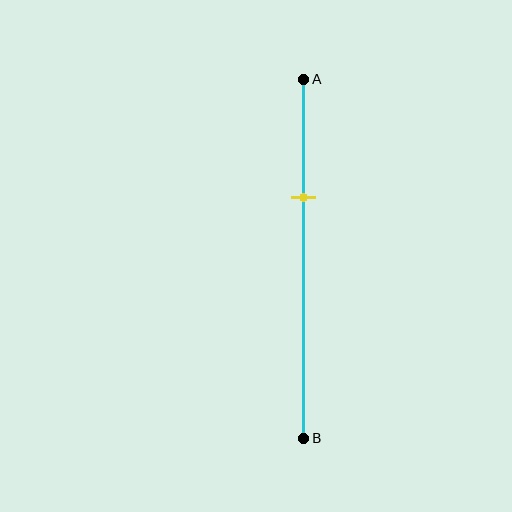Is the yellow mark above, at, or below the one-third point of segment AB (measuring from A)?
The yellow mark is approximately at the one-third point of segment AB.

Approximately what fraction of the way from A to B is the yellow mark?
The yellow mark is approximately 35% of the way from A to B.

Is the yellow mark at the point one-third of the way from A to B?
Yes, the mark is approximately at the one-third point.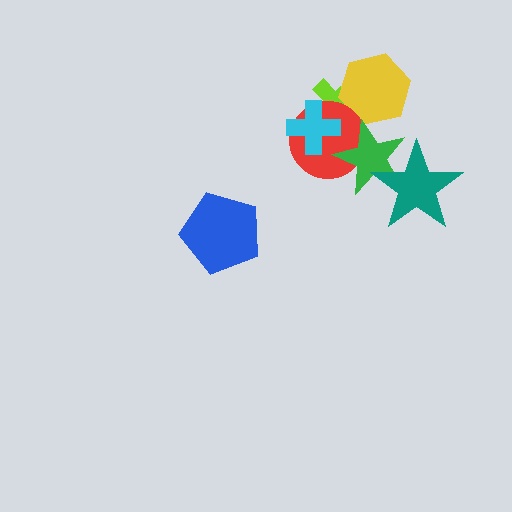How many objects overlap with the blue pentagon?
0 objects overlap with the blue pentagon.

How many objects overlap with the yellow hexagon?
2 objects overlap with the yellow hexagon.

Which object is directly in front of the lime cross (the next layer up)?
The yellow hexagon is directly in front of the lime cross.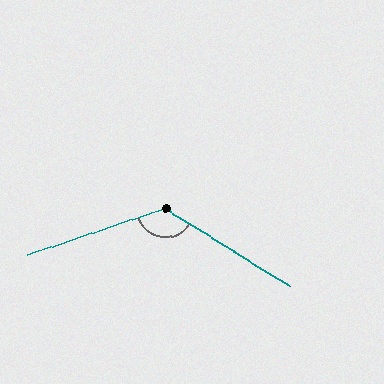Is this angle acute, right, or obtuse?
It is obtuse.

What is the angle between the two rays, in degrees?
Approximately 129 degrees.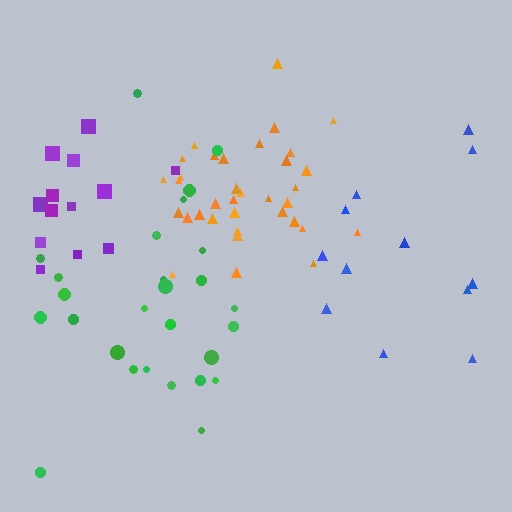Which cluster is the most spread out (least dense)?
Blue.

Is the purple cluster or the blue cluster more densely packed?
Purple.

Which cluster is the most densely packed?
Orange.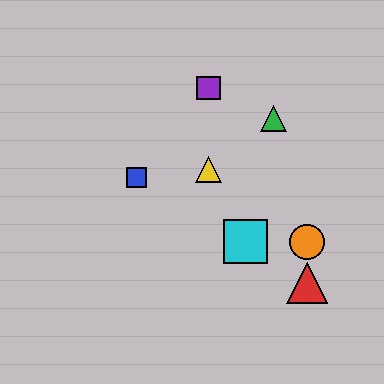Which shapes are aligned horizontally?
The orange circle, the cyan square are aligned horizontally.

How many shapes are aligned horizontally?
2 shapes (the orange circle, the cyan square) are aligned horizontally.